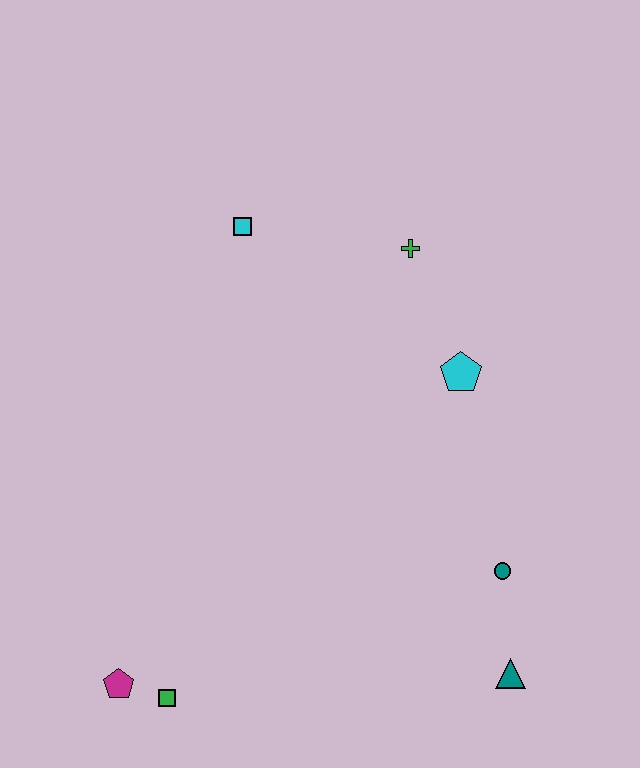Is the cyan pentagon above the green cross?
No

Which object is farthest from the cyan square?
The teal triangle is farthest from the cyan square.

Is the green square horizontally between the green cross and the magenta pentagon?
Yes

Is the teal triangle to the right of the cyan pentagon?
Yes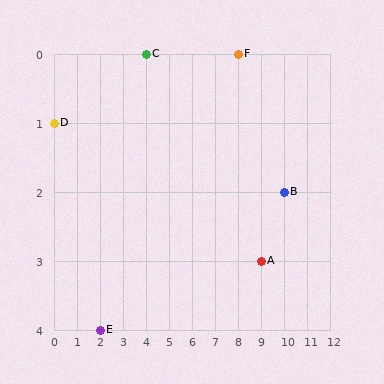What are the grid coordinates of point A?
Point A is at grid coordinates (9, 3).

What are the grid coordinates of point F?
Point F is at grid coordinates (8, 0).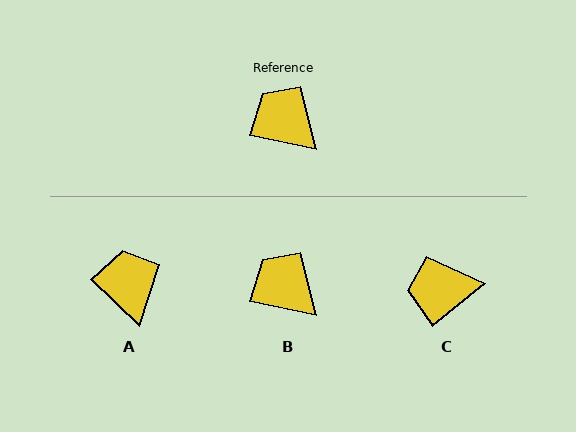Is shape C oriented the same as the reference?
No, it is off by about 51 degrees.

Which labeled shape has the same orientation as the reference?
B.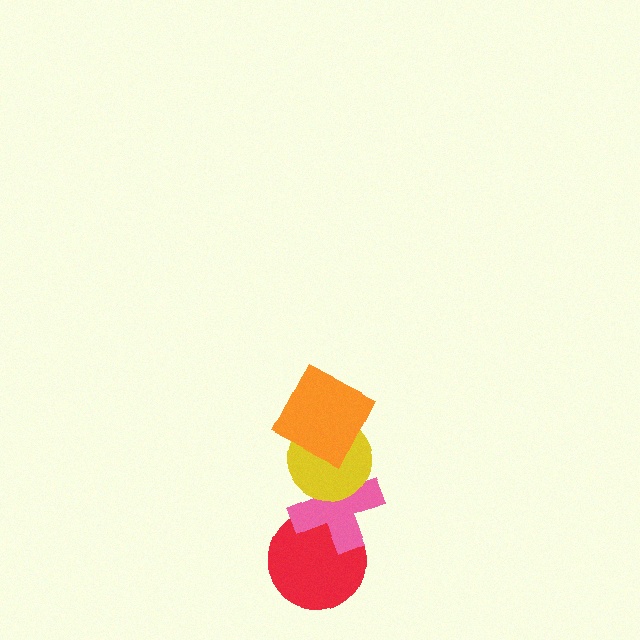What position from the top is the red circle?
The red circle is 4th from the top.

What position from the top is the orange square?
The orange square is 1st from the top.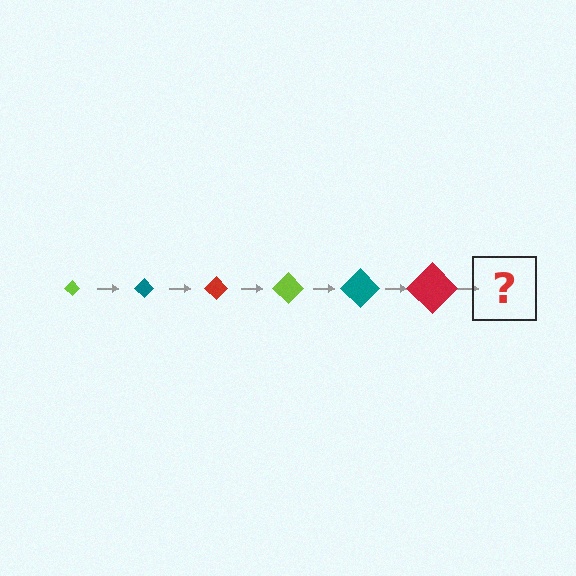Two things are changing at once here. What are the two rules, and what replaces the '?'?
The two rules are that the diamond grows larger each step and the color cycles through lime, teal, and red. The '?' should be a lime diamond, larger than the previous one.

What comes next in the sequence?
The next element should be a lime diamond, larger than the previous one.